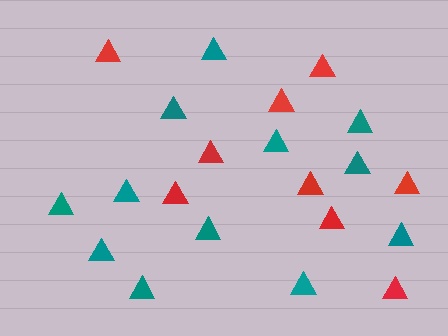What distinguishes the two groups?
There are 2 groups: one group of red triangles (9) and one group of teal triangles (12).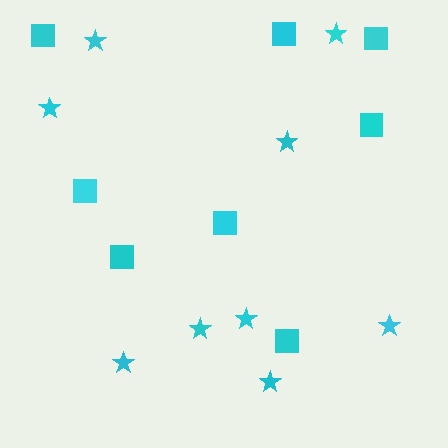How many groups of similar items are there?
There are 2 groups: one group of squares (8) and one group of stars (9).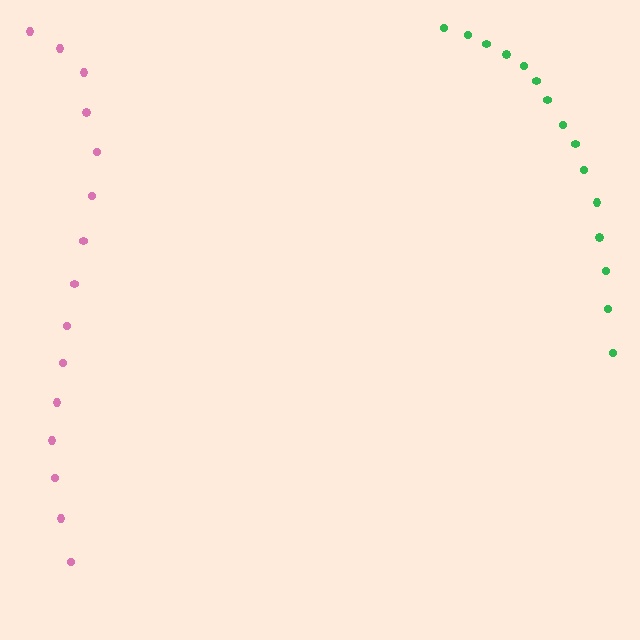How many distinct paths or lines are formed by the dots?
There are 2 distinct paths.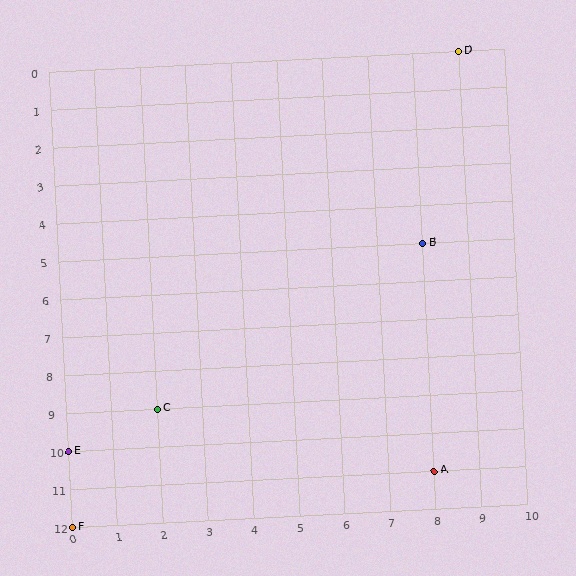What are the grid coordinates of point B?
Point B is at grid coordinates (8, 5).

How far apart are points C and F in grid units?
Points C and F are 2 columns and 3 rows apart (about 3.6 grid units diagonally).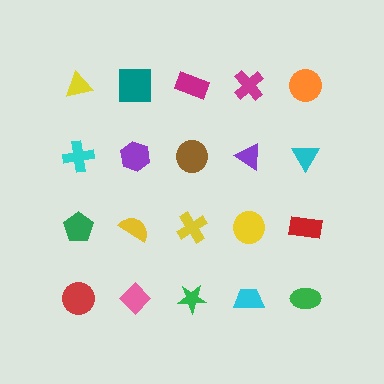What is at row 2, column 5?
A cyan triangle.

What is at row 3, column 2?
A yellow semicircle.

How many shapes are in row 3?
5 shapes.